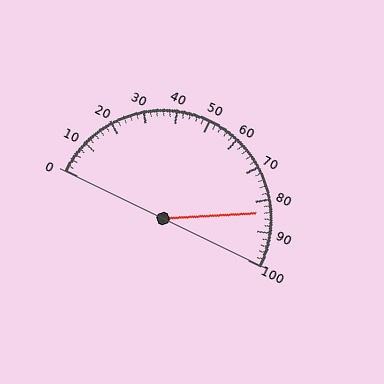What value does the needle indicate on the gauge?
The needle indicates approximately 84.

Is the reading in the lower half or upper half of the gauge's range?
The reading is in the upper half of the range (0 to 100).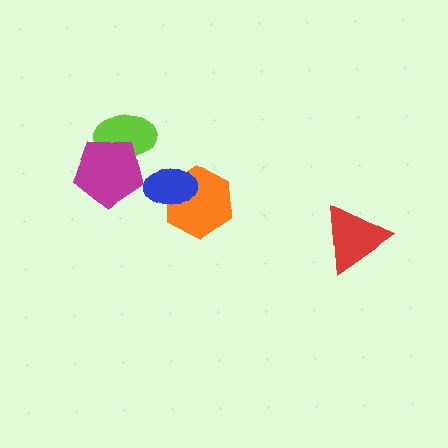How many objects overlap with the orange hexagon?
1 object overlaps with the orange hexagon.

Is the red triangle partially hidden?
No, no other shape covers it.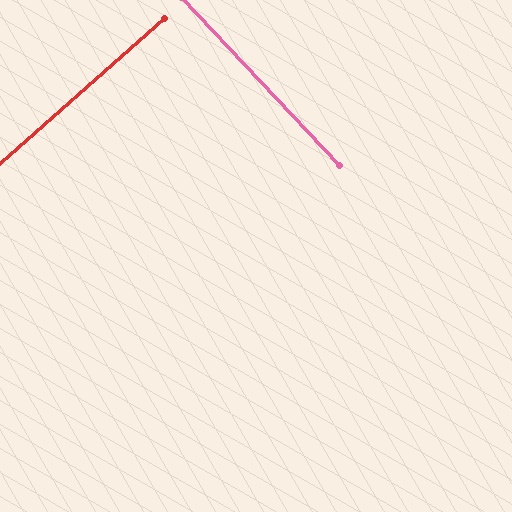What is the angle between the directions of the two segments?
Approximately 88 degrees.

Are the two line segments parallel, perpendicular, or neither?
Perpendicular — they meet at approximately 88°.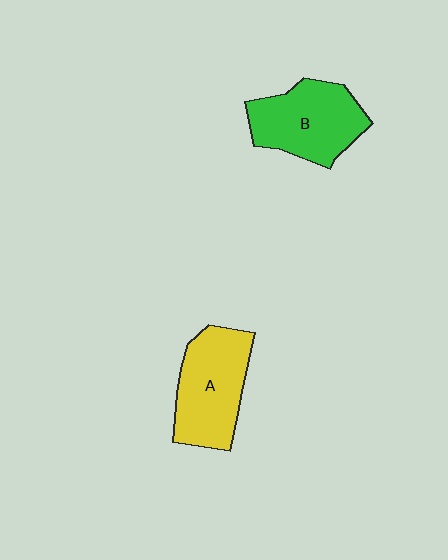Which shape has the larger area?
Shape A (yellow).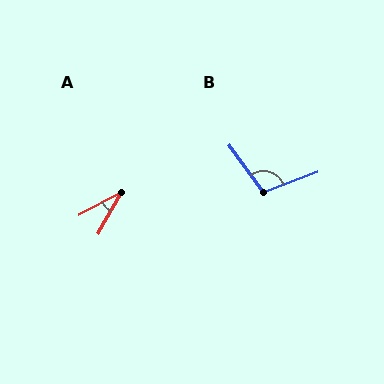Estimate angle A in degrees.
Approximately 33 degrees.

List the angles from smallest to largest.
A (33°), B (105°).